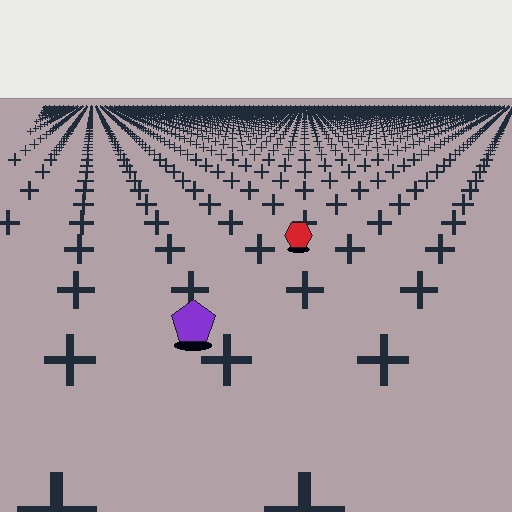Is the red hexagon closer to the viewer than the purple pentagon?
No. The purple pentagon is closer — you can tell from the texture gradient: the ground texture is coarser near it.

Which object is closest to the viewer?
The purple pentagon is closest. The texture marks near it are larger and more spread out.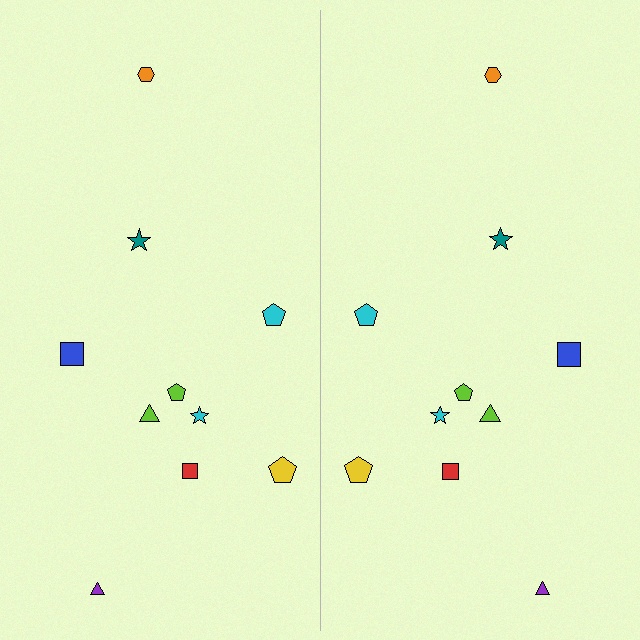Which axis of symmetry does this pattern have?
The pattern has a vertical axis of symmetry running through the center of the image.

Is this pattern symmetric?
Yes, this pattern has bilateral (reflection) symmetry.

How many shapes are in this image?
There are 20 shapes in this image.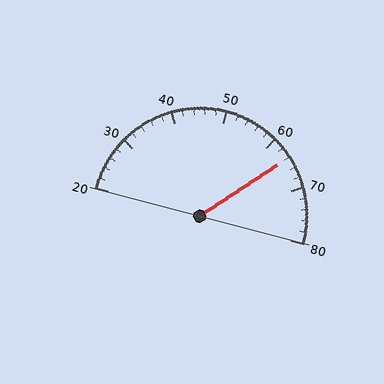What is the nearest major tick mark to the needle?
The nearest major tick mark is 60.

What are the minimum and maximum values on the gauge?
The gauge ranges from 20 to 80.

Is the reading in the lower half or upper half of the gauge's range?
The reading is in the upper half of the range (20 to 80).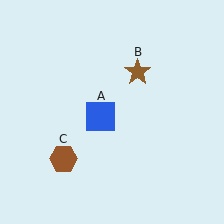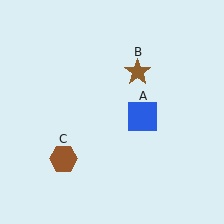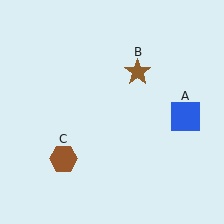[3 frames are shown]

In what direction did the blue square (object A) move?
The blue square (object A) moved right.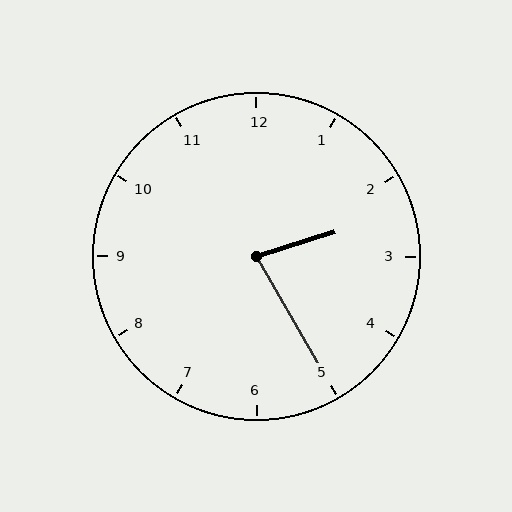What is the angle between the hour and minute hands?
Approximately 78 degrees.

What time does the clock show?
2:25.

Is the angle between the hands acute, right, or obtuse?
It is acute.